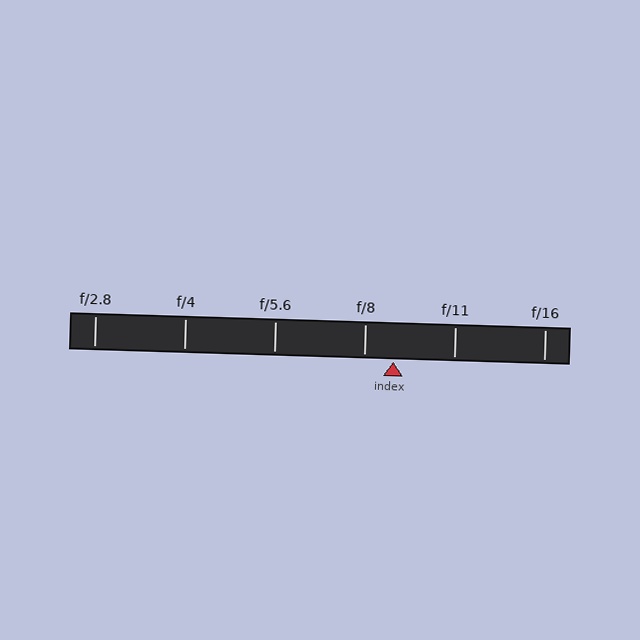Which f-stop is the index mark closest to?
The index mark is closest to f/8.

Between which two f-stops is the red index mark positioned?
The index mark is between f/8 and f/11.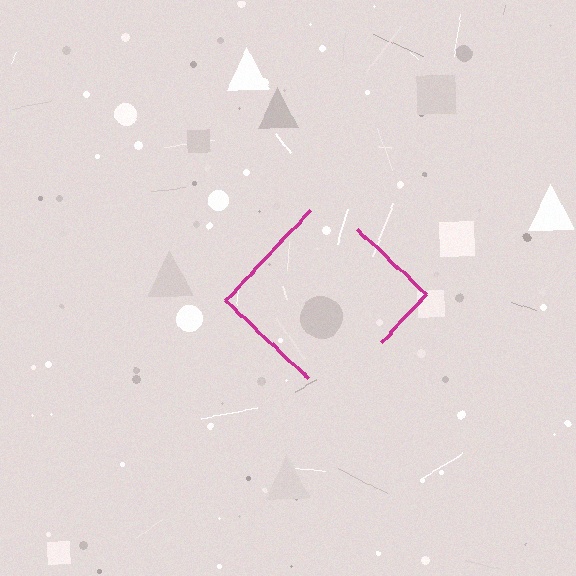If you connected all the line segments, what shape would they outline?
They would outline a diamond.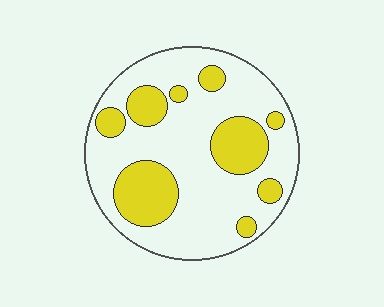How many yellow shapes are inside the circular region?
9.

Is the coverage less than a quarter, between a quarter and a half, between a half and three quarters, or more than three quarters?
Between a quarter and a half.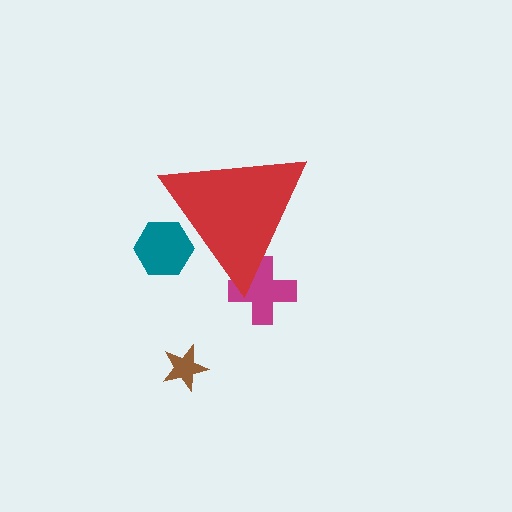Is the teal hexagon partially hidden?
Yes, the teal hexagon is partially hidden behind the red triangle.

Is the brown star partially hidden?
No, the brown star is fully visible.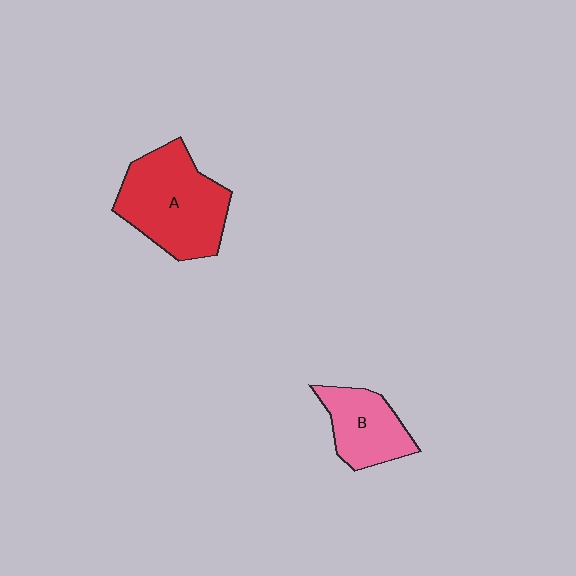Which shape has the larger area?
Shape A (red).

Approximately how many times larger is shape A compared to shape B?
Approximately 1.7 times.